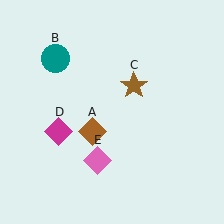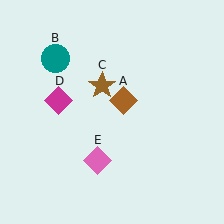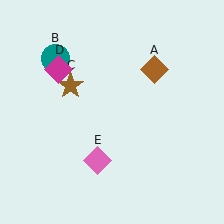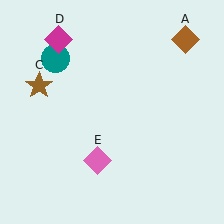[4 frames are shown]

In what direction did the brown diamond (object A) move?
The brown diamond (object A) moved up and to the right.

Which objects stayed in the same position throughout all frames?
Teal circle (object B) and pink diamond (object E) remained stationary.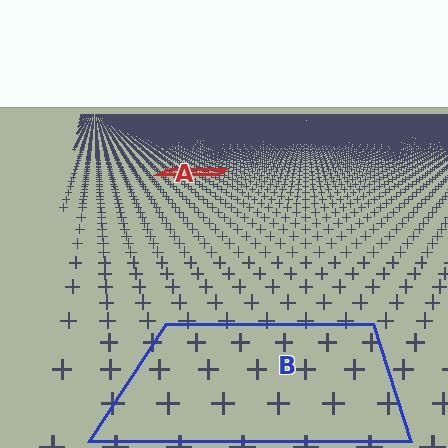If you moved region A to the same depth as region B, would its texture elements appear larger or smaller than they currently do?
They would appear larger. At a closer depth, the same texture elements are projected at a bigger on-screen size.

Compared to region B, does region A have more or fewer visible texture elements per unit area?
Region A has more texture elements per unit area — they are packed more densely because it is farther away.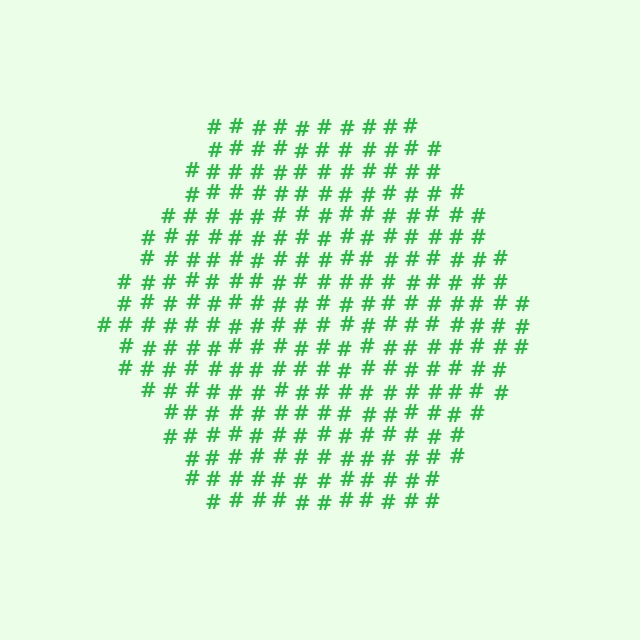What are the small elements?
The small elements are hash symbols.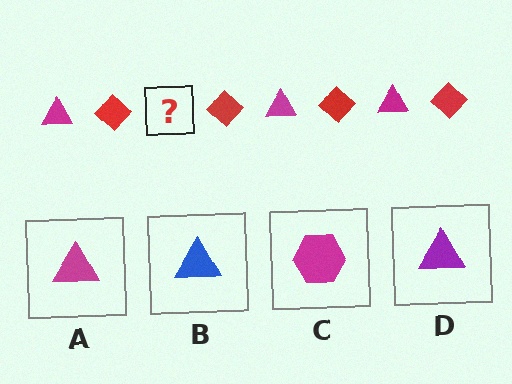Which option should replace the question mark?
Option A.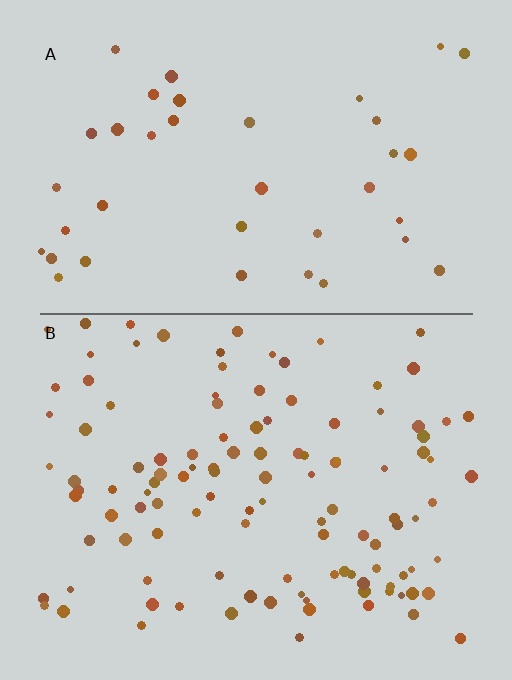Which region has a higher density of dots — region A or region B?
B (the bottom).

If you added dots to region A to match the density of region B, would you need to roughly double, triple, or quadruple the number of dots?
Approximately triple.